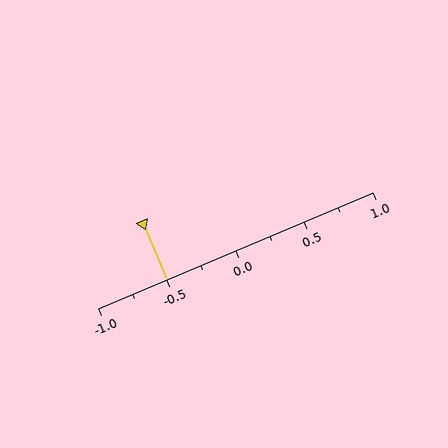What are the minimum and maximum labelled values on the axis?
The axis runs from -1.0 to 1.0.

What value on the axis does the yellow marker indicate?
The marker indicates approximately -0.5.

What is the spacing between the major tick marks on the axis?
The major ticks are spaced 0.5 apart.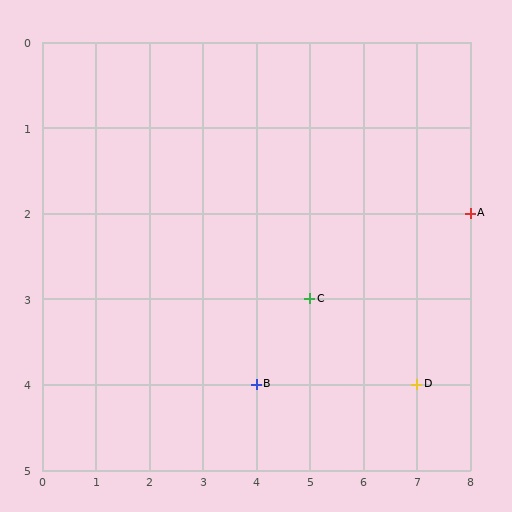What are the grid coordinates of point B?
Point B is at grid coordinates (4, 4).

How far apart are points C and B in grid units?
Points C and B are 1 column and 1 row apart (about 1.4 grid units diagonally).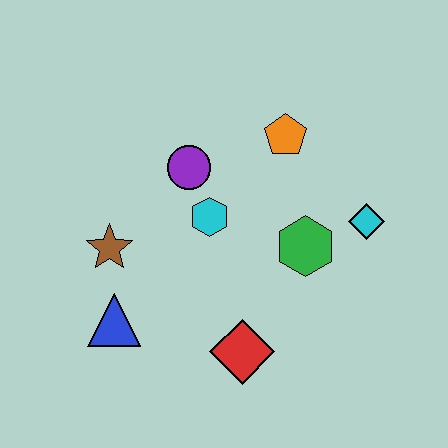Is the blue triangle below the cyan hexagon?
Yes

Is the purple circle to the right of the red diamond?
No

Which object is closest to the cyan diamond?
The green hexagon is closest to the cyan diamond.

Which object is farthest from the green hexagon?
The blue triangle is farthest from the green hexagon.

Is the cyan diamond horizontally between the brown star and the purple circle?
No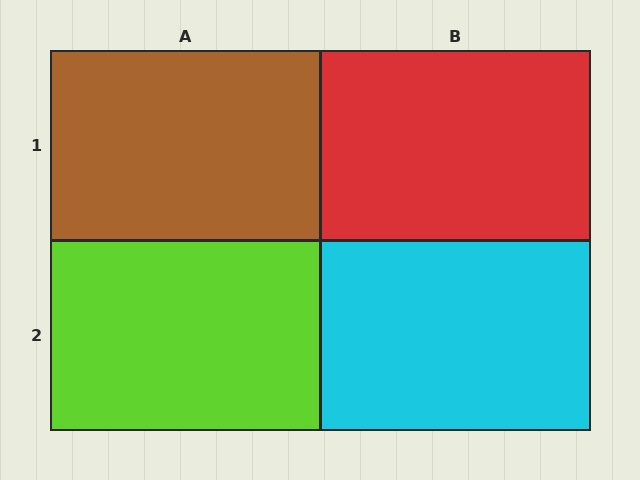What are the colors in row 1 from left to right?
Brown, red.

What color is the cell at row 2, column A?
Lime.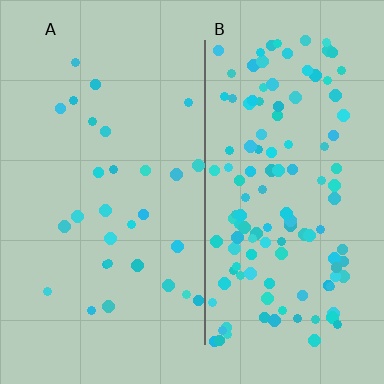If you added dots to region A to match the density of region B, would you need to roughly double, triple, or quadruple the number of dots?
Approximately quadruple.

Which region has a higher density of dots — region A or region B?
B (the right).